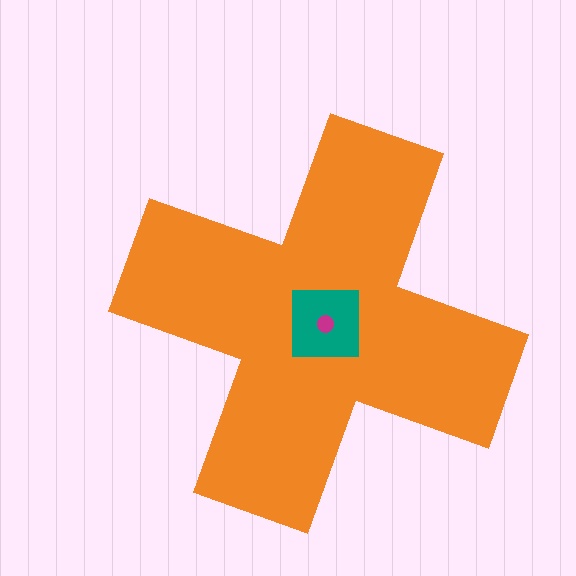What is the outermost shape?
The orange cross.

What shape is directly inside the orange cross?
The teal square.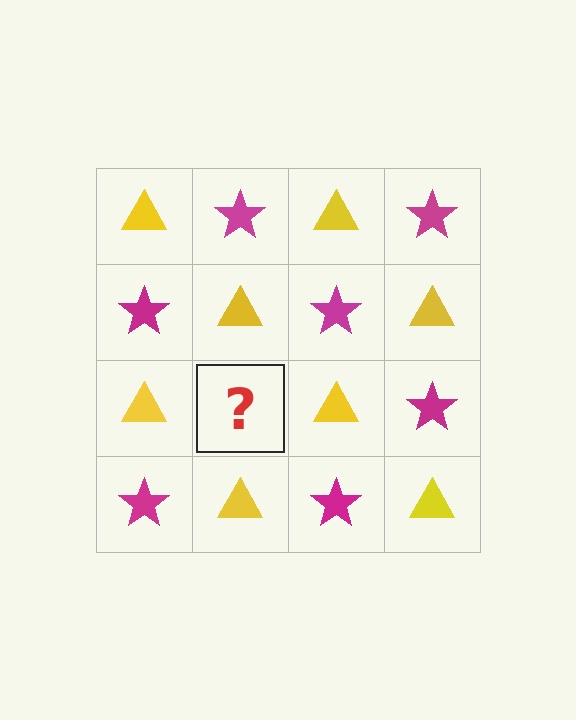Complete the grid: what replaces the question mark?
The question mark should be replaced with a magenta star.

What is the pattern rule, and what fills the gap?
The rule is that it alternates yellow triangle and magenta star in a checkerboard pattern. The gap should be filled with a magenta star.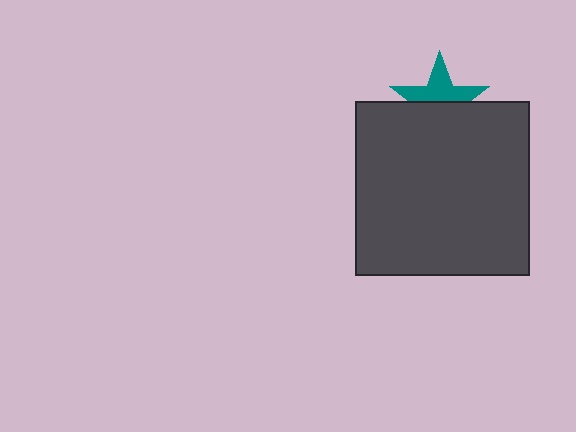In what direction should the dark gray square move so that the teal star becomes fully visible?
The dark gray square should move down. That is the shortest direction to clear the overlap and leave the teal star fully visible.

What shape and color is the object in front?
The object in front is a dark gray square.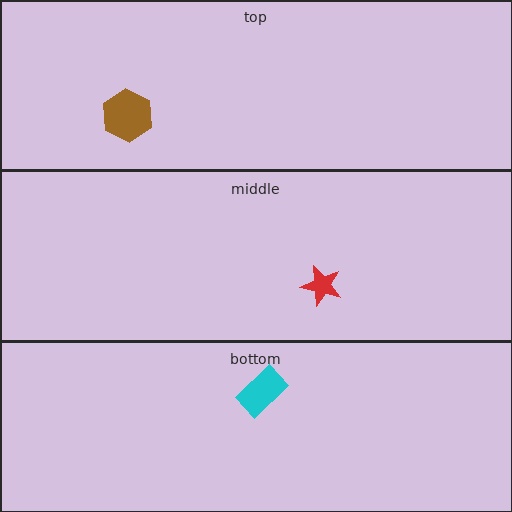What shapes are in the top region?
The brown hexagon.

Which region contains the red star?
The middle region.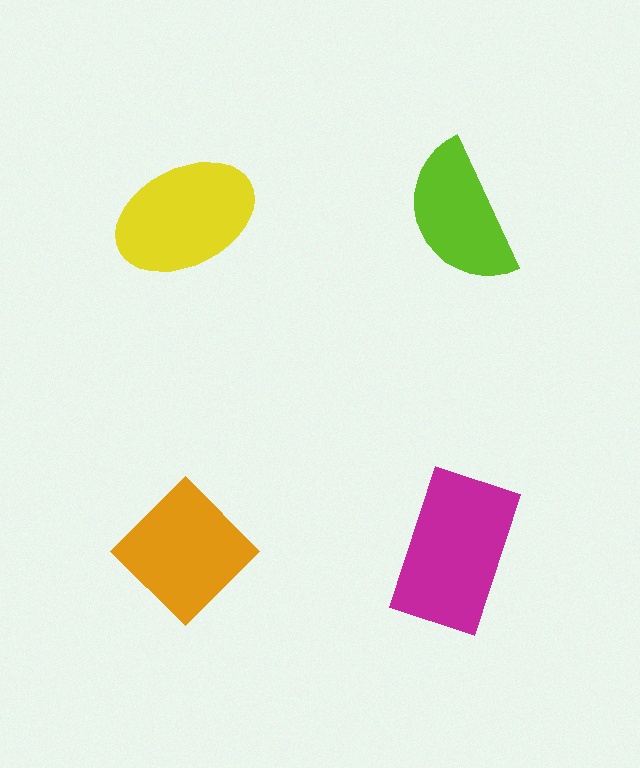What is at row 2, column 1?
An orange diamond.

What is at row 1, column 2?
A lime semicircle.